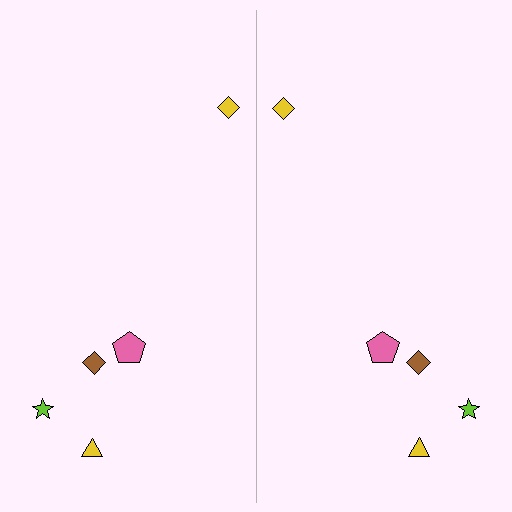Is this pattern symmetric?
Yes, this pattern has bilateral (reflection) symmetry.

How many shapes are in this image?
There are 10 shapes in this image.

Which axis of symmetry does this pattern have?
The pattern has a vertical axis of symmetry running through the center of the image.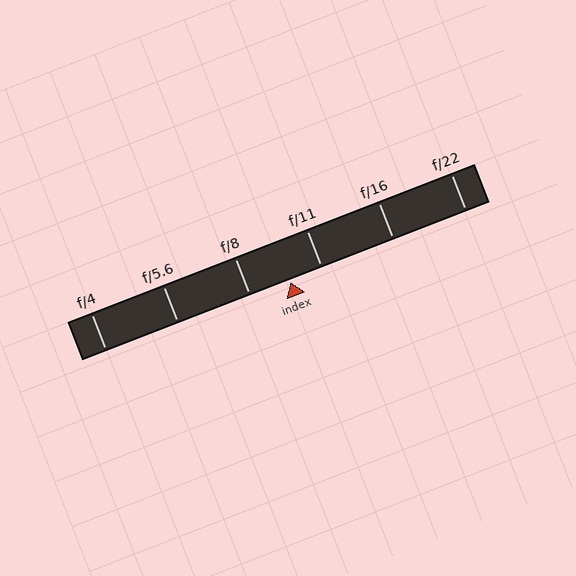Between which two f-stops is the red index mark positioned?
The index mark is between f/8 and f/11.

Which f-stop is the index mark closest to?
The index mark is closest to f/11.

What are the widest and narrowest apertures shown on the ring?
The widest aperture shown is f/4 and the narrowest is f/22.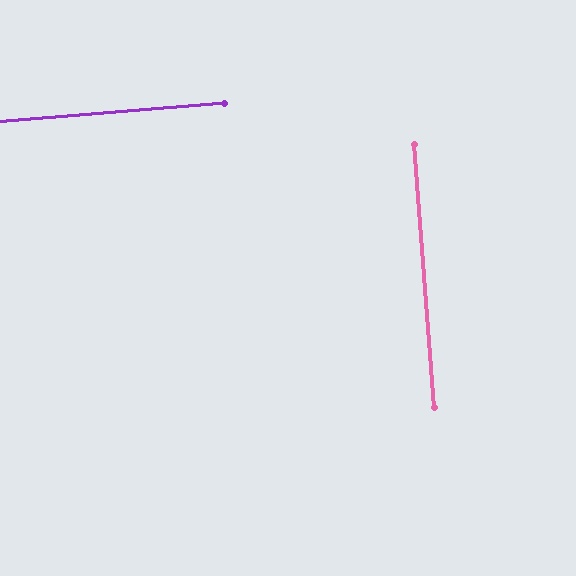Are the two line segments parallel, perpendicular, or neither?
Perpendicular — they meet at approximately 90°.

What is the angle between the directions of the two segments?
Approximately 90 degrees.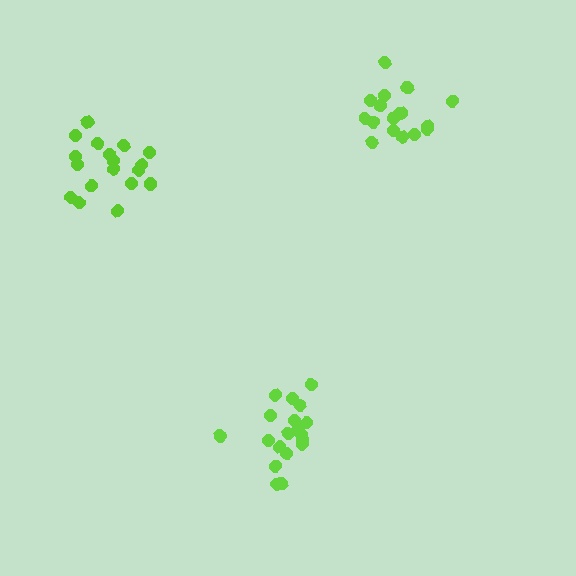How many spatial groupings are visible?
There are 3 spatial groupings.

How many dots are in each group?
Group 1: 18 dots, Group 2: 19 dots, Group 3: 17 dots (54 total).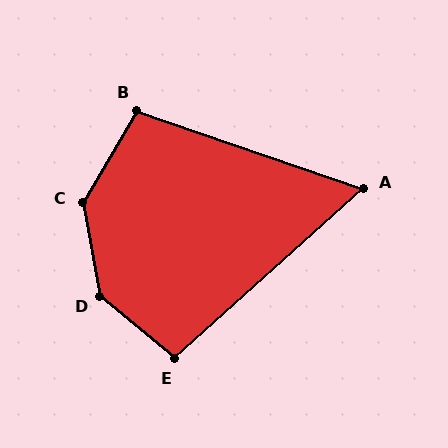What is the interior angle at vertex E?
Approximately 98 degrees (obtuse).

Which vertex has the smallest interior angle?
A, at approximately 61 degrees.